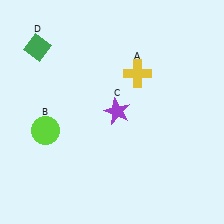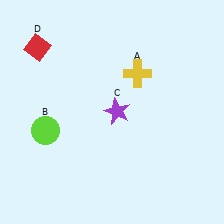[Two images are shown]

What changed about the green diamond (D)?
In Image 1, D is green. In Image 2, it changed to red.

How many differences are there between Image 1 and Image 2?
There is 1 difference between the two images.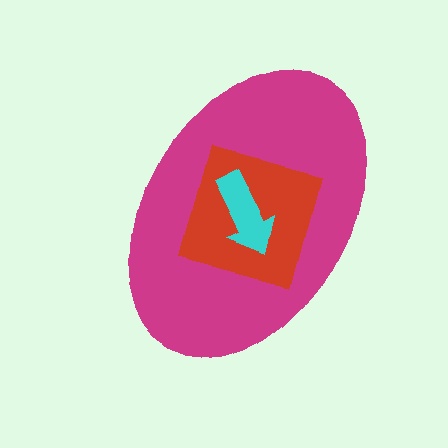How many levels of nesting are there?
3.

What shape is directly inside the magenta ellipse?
The red square.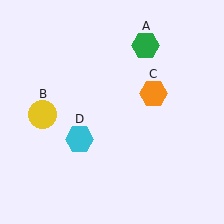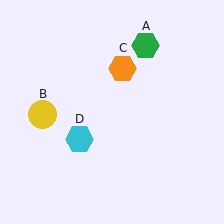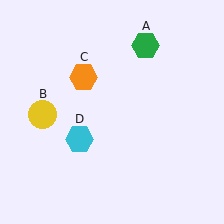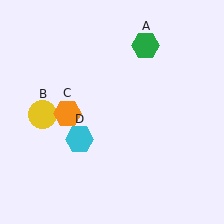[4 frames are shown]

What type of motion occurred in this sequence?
The orange hexagon (object C) rotated counterclockwise around the center of the scene.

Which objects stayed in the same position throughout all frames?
Green hexagon (object A) and yellow circle (object B) and cyan hexagon (object D) remained stationary.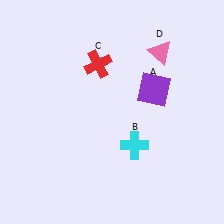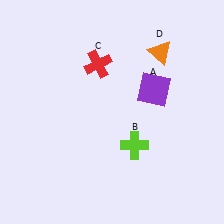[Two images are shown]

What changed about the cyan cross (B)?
In Image 1, B is cyan. In Image 2, it changed to lime.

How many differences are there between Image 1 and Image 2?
There are 2 differences between the two images.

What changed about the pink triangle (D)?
In Image 1, D is pink. In Image 2, it changed to orange.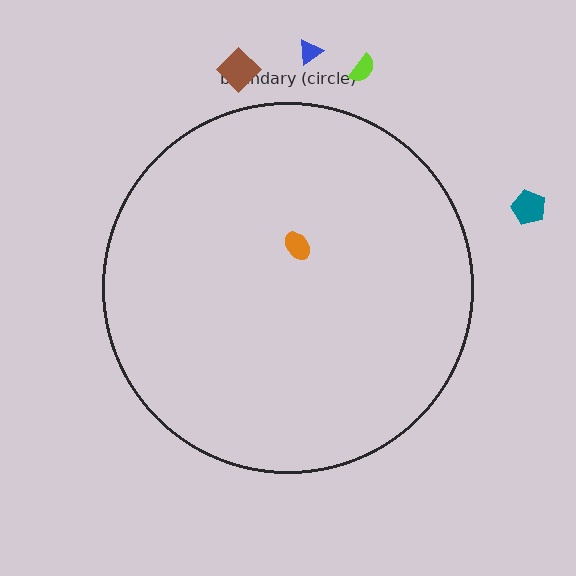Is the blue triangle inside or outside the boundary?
Outside.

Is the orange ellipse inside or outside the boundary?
Inside.